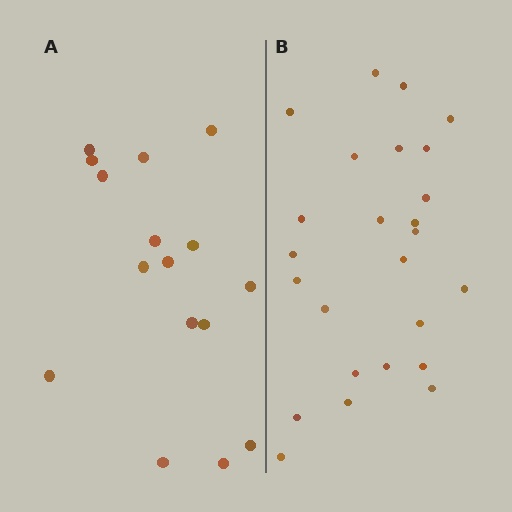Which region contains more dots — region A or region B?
Region B (the right region) has more dots.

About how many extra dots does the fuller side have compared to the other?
Region B has roughly 8 or so more dots than region A.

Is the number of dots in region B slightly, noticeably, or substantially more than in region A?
Region B has substantially more. The ratio is roughly 1.6 to 1.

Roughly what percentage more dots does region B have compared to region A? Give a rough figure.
About 55% more.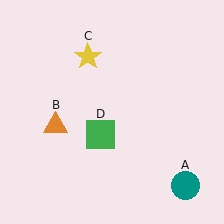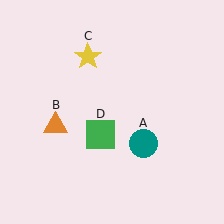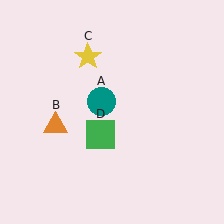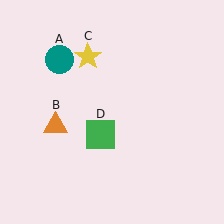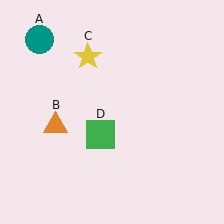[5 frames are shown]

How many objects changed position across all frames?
1 object changed position: teal circle (object A).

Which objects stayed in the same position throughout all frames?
Orange triangle (object B) and yellow star (object C) and green square (object D) remained stationary.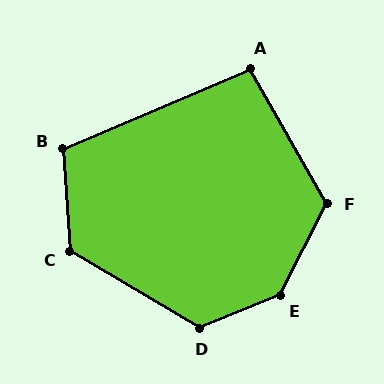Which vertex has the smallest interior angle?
A, at approximately 97 degrees.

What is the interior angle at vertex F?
Approximately 123 degrees (obtuse).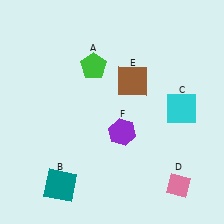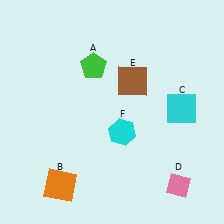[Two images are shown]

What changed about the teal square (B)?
In Image 1, B is teal. In Image 2, it changed to orange.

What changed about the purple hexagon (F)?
In Image 1, F is purple. In Image 2, it changed to cyan.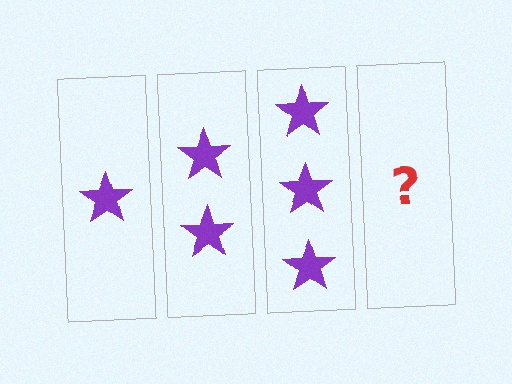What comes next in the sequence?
The next element should be 4 stars.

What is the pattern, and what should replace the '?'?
The pattern is that each step adds one more star. The '?' should be 4 stars.